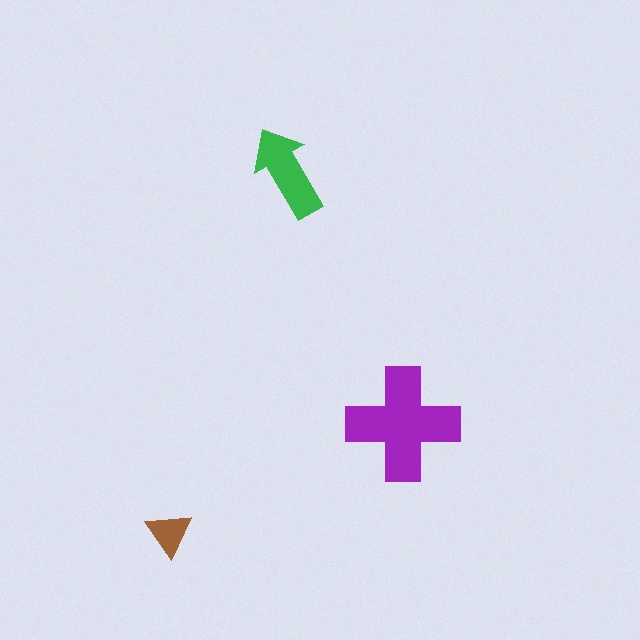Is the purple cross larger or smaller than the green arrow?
Larger.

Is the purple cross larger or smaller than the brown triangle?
Larger.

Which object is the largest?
The purple cross.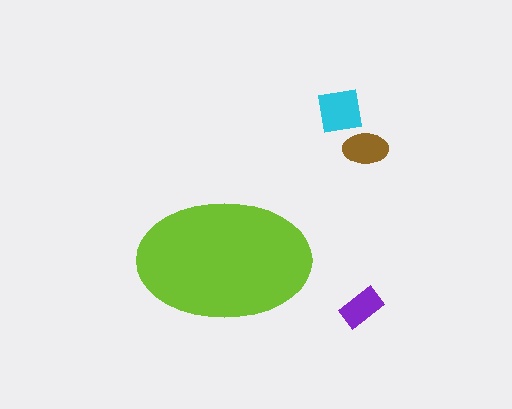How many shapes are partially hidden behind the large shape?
0 shapes are partially hidden.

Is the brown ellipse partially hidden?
No, the brown ellipse is fully visible.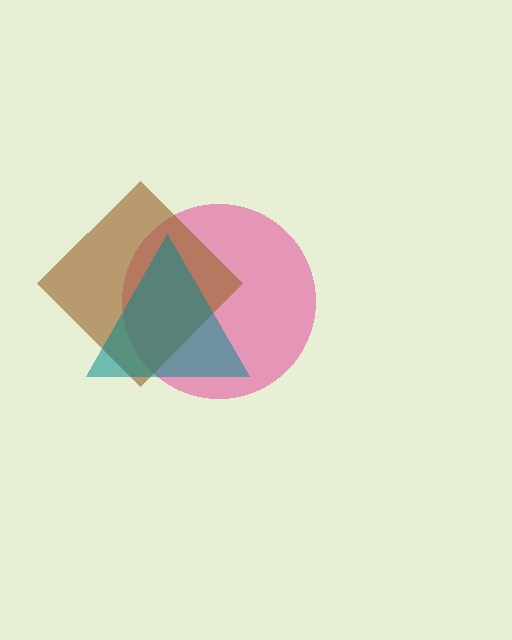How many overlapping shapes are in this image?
There are 3 overlapping shapes in the image.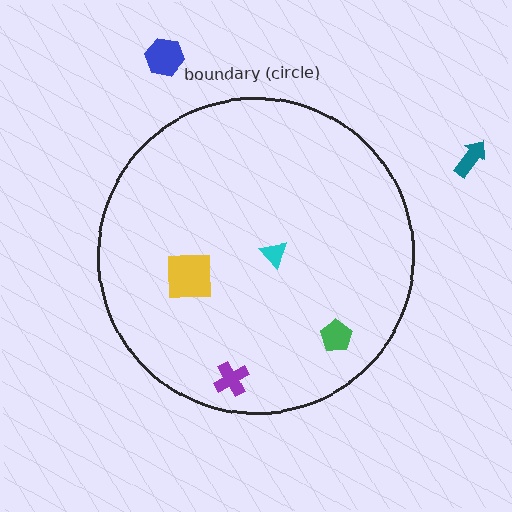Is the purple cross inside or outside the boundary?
Inside.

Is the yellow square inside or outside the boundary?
Inside.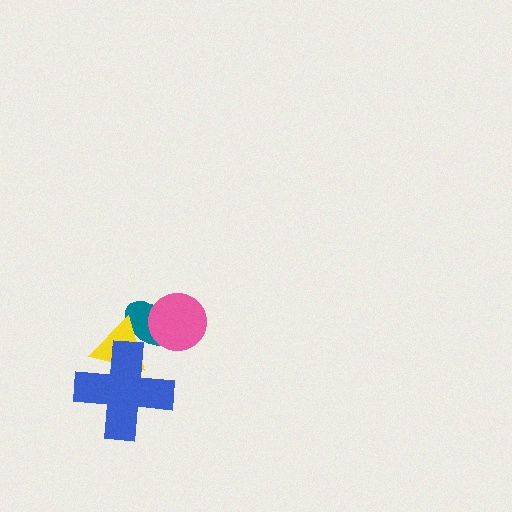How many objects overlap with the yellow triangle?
2 objects overlap with the yellow triangle.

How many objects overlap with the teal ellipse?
2 objects overlap with the teal ellipse.